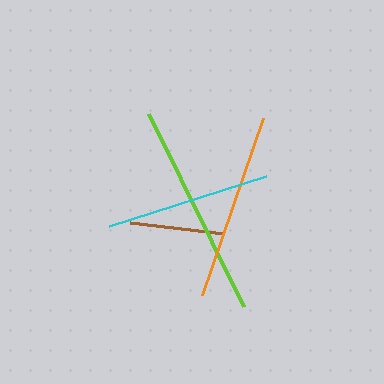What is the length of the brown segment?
The brown segment is approximately 95 pixels long.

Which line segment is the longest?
The lime line is the longest at approximately 216 pixels.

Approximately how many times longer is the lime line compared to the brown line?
The lime line is approximately 2.3 times the length of the brown line.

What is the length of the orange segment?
The orange segment is approximately 187 pixels long.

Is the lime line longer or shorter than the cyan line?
The lime line is longer than the cyan line.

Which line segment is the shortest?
The brown line is the shortest at approximately 95 pixels.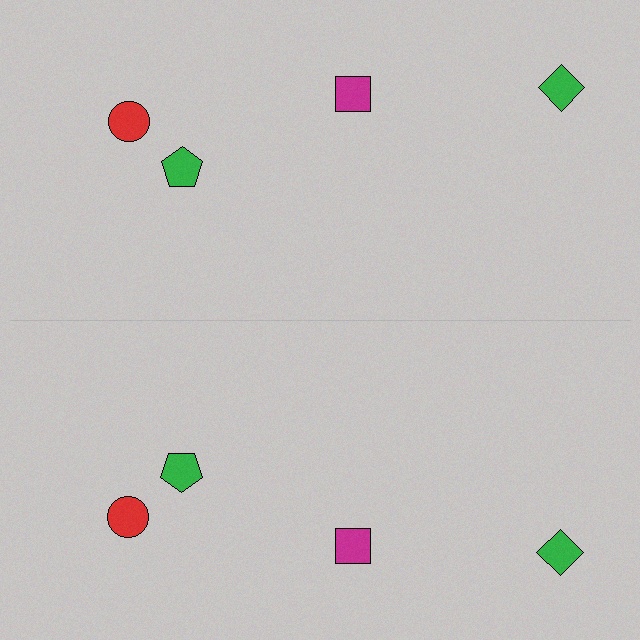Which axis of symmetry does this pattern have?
The pattern has a horizontal axis of symmetry running through the center of the image.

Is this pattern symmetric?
Yes, this pattern has bilateral (reflection) symmetry.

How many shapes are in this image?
There are 8 shapes in this image.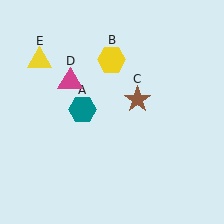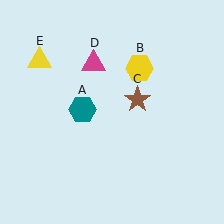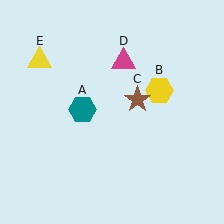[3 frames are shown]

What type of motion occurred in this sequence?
The yellow hexagon (object B), magenta triangle (object D) rotated clockwise around the center of the scene.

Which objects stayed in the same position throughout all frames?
Teal hexagon (object A) and brown star (object C) and yellow triangle (object E) remained stationary.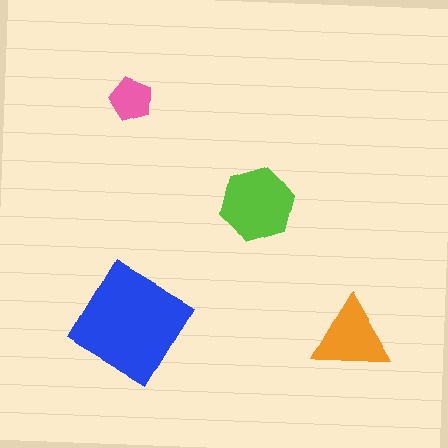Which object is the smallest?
The pink pentagon.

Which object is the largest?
The blue diamond.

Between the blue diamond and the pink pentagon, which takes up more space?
The blue diamond.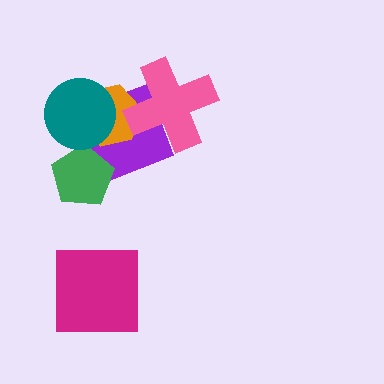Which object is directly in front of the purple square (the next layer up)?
The orange hexagon is directly in front of the purple square.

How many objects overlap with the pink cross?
2 objects overlap with the pink cross.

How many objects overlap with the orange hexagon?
3 objects overlap with the orange hexagon.